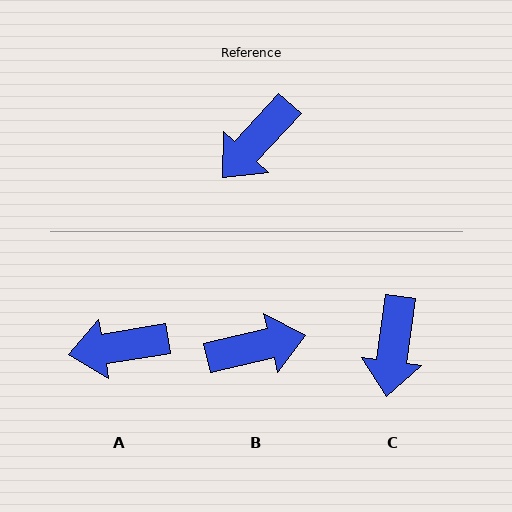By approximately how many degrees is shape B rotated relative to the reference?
Approximately 145 degrees counter-clockwise.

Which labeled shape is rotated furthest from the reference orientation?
B, about 145 degrees away.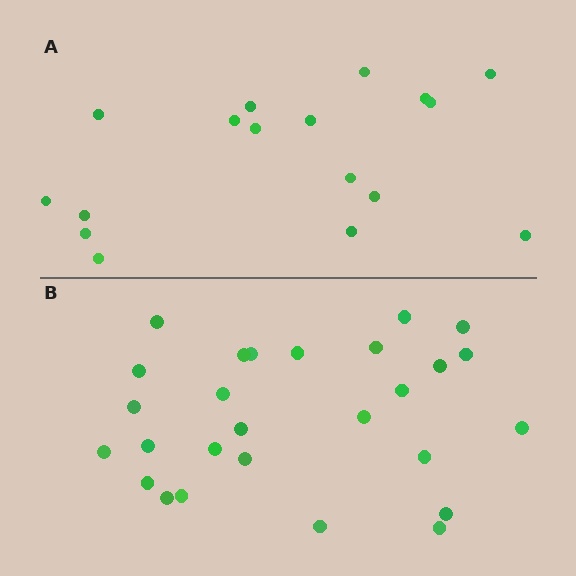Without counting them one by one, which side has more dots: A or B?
Region B (the bottom region) has more dots.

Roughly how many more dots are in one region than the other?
Region B has roughly 10 or so more dots than region A.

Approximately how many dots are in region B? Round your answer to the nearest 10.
About 30 dots. (The exact count is 27, which rounds to 30.)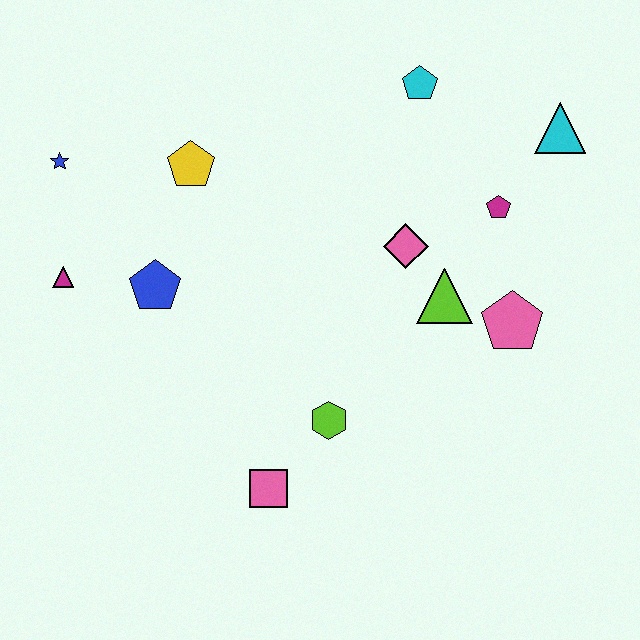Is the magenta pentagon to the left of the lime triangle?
No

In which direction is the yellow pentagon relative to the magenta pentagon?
The yellow pentagon is to the left of the magenta pentagon.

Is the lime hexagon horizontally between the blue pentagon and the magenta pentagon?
Yes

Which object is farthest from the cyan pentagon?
The pink square is farthest from the cyan pentagon.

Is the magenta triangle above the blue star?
No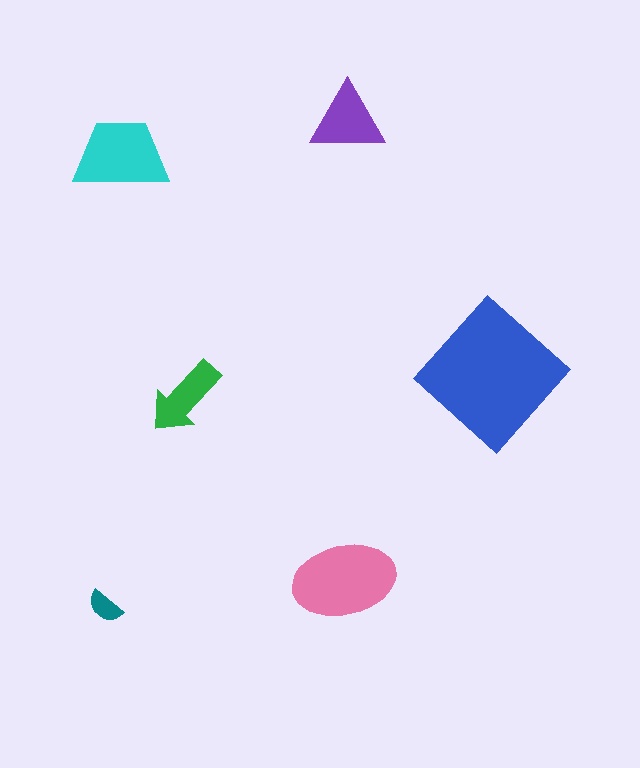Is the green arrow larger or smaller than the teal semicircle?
Larger.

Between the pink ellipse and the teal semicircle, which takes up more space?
The pink ellipse.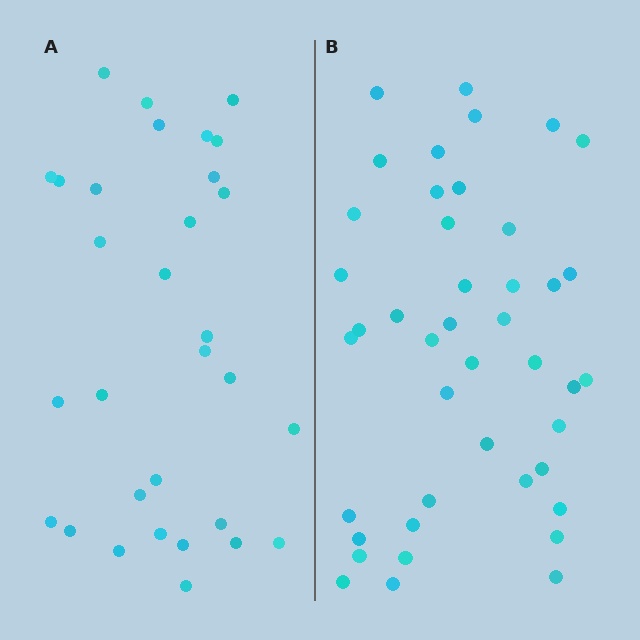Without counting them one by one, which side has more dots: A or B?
Region B (the right region) has more dots.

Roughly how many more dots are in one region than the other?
Region B has roughly 12 or so more dots than region A.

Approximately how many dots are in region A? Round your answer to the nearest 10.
About 30 dots. (The exact count is 31, which rounds to 30.)